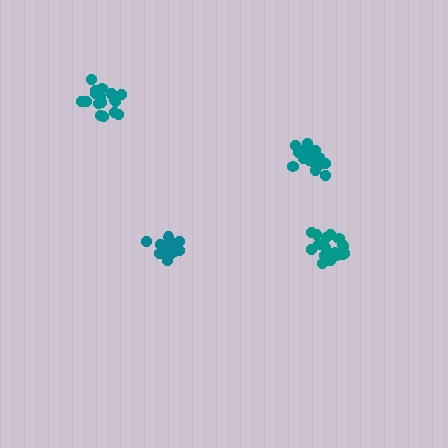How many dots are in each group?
Group 1: 13 dots, Group 2: 18 dots, Group 3: 18 dots, Group 4: 18 dots (67 total).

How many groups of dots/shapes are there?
There are 4 groups.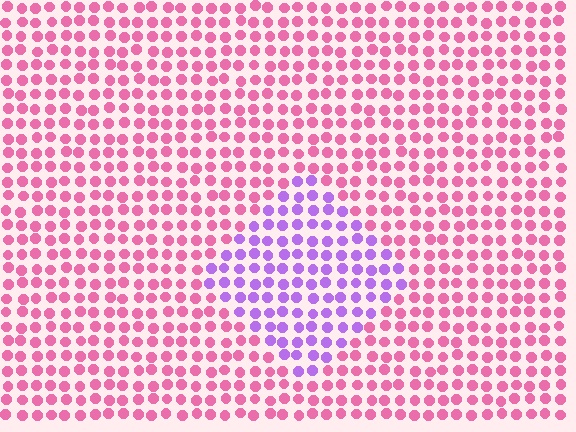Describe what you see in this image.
The image is filled with small pink elements in a uniform arrangement. A diamond-shaped region is visible where the elements are tinted to a slightly different hue, forming a subtle color boundary.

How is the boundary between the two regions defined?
The boundary is defined purely by a slight shift in hue (about 55 degrees). Spacing, size, and orientation are identical on both sides.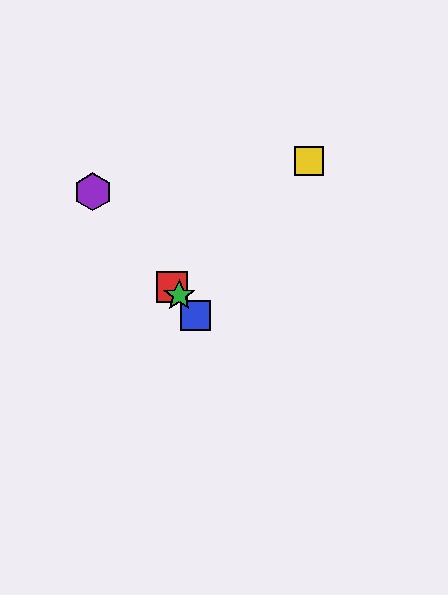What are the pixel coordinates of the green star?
The green star is at (179, 295).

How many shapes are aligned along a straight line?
4 shapes (the red square, the blue square, the green star, the purple hexagon) are aligned along a straight line.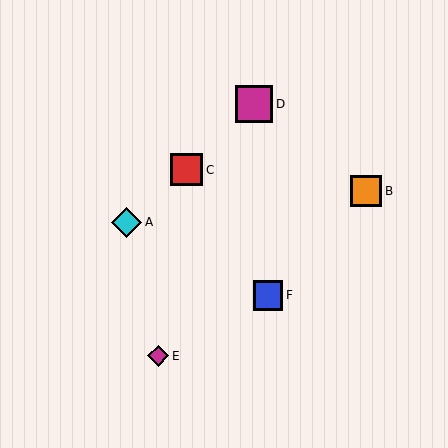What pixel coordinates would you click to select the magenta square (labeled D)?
Click at (254, 104) to select the magenta square D.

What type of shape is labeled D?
Shape D is a magenta square.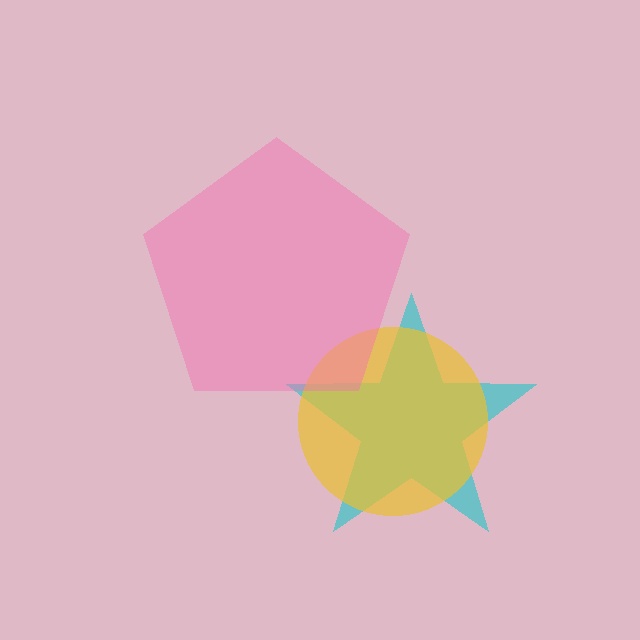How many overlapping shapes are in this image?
There are 3 overlapping shapes in the image.